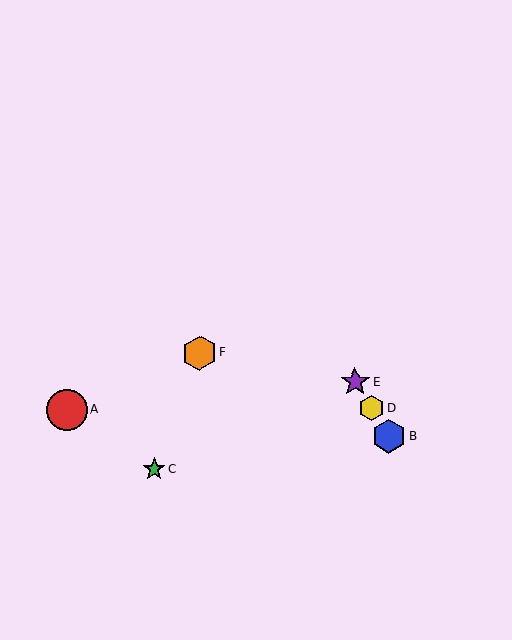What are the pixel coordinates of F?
Object F is at (199, 353).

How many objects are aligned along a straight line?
3 objects (B, D, E) are aligned along a straight line.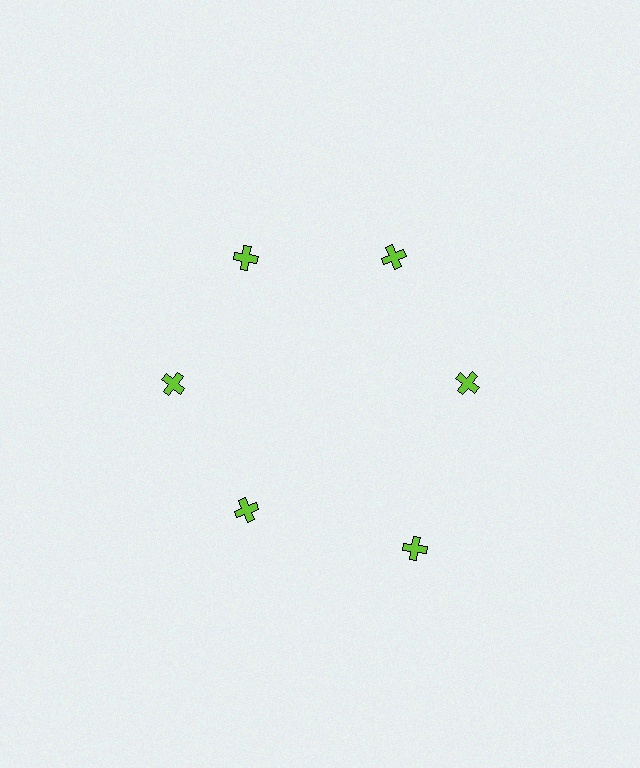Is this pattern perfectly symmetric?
No. The 6 lime crosses are arranged in a ring, but one element near the 5 o'clock position is pushed outward from the center, breaking the 6-fold rotational symmetry.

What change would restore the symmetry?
The symmetry would be restored by moving it inward, back onto the ring so that all 6 crosses sit at equal angles and equal distance from the center.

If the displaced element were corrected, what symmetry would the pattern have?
It would have 6-fold rotational symmetry — the pattern would map onto itself every 60 degrees.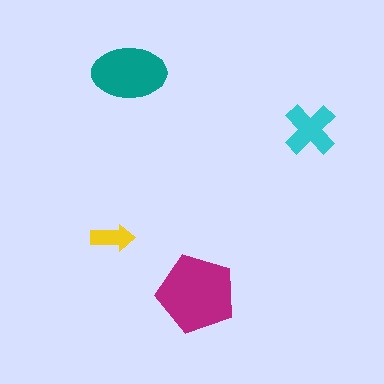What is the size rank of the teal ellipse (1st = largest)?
2nd.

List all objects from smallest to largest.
The yellow arrow, the cyan cross, the teal ellipse, the magenta pentagon.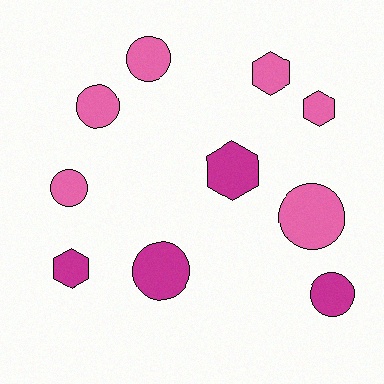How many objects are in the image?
There are 10 objects.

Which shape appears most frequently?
Circle, with 6 objects.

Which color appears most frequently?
Pink, with 6 objects.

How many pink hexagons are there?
There are 2 pink hexagons.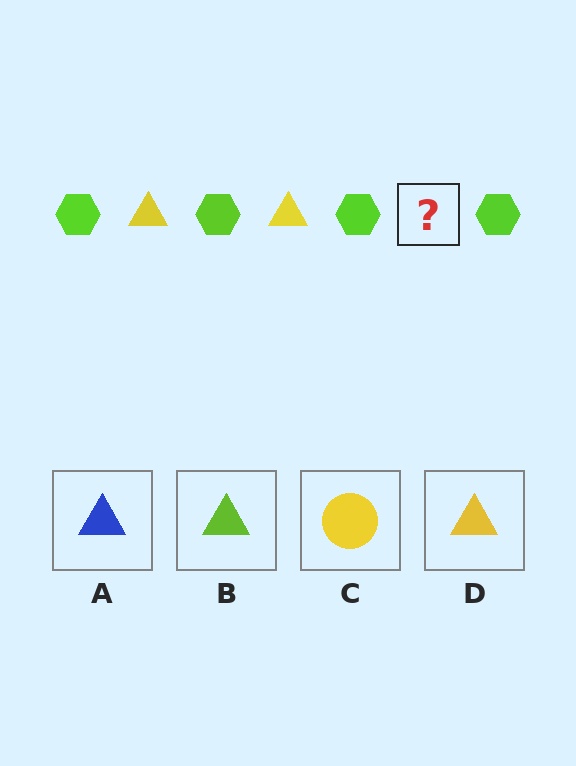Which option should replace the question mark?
Option D.